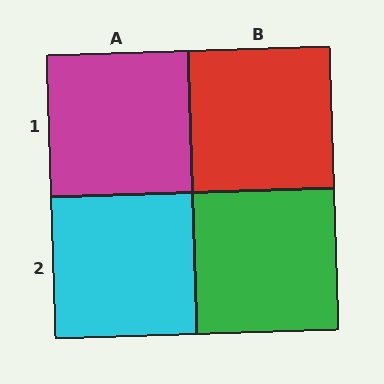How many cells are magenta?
1 cell is magenta.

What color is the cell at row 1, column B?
Red.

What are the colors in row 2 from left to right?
Cyan, green.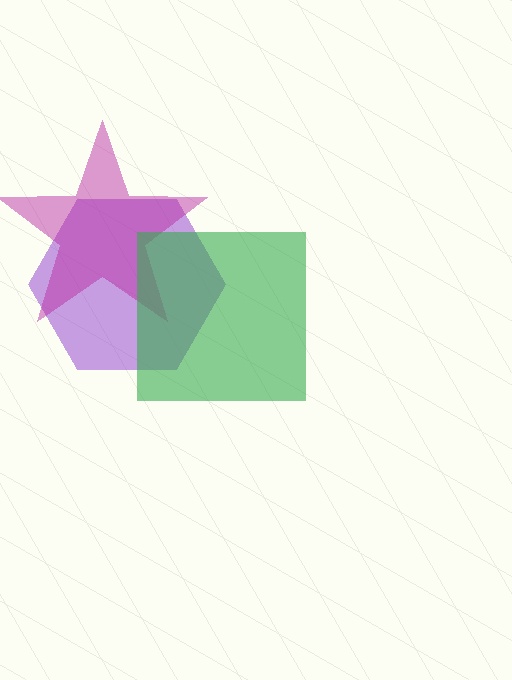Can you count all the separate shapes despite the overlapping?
Yes, there are 3 separate shapes.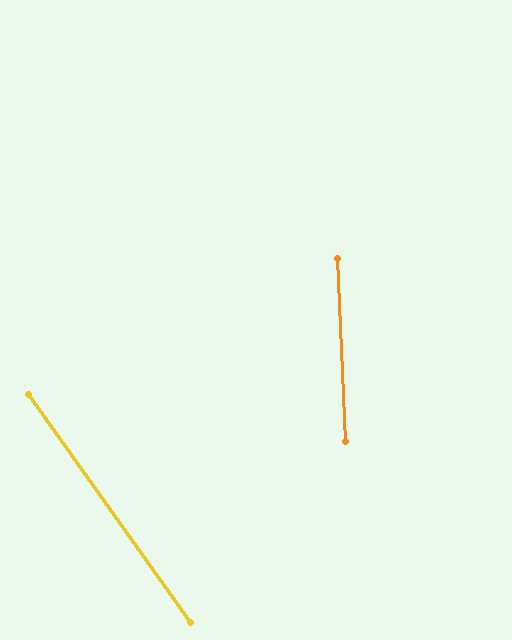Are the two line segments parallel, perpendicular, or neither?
Neither parallel nor perpendicular — they differ by about 33°.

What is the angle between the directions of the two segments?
Approximately 33 degrees.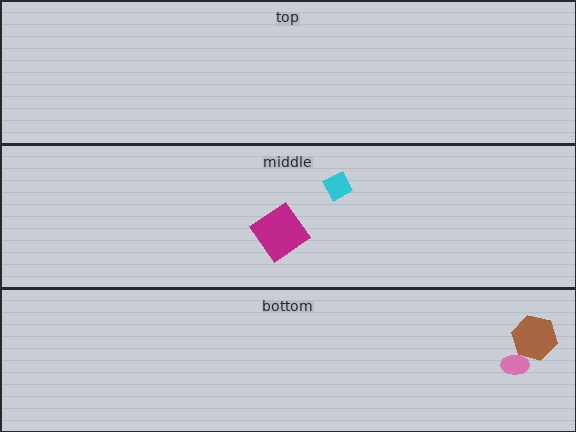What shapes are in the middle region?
The cyan diamond, the magenta diamond.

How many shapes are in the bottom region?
2.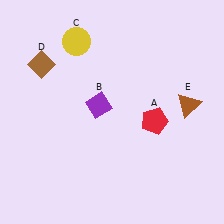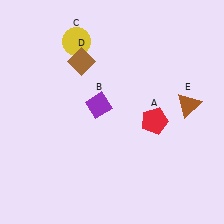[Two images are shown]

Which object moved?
The brown diamond (D) moved right.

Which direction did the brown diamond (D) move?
The brown diamond (D) moved right.